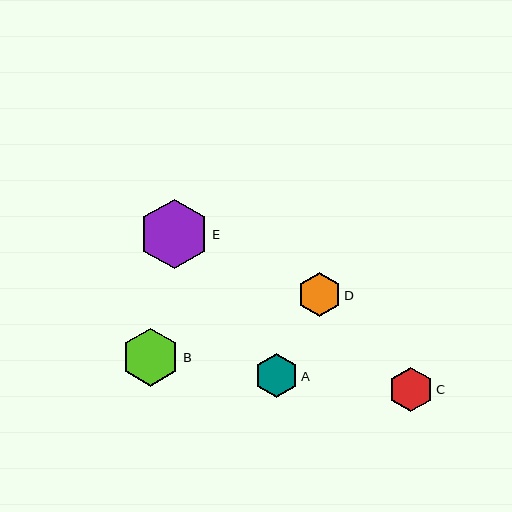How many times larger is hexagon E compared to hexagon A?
Hexagon E is approximately 1.6 times the size of hexagon A.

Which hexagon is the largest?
Hexagon E is the largest with a size of approximately 70 pixels.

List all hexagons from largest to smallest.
From largest to smallest: E, B, C, A, D.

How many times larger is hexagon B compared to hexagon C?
Hexagon B is approximately 1.3 times the size of hexagon C.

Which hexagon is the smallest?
Hexagon D is the smallest with a size of approximately 43 pixels.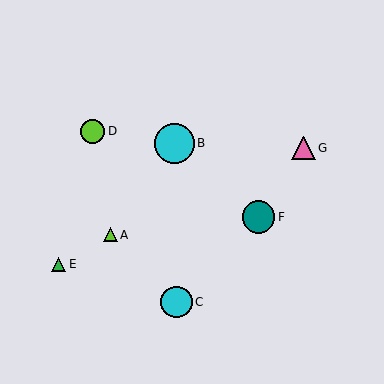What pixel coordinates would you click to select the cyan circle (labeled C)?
Click at (176, 302) to select the cyan circle C.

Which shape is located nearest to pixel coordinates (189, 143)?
The cyan circle (labeled B) at (174, 143) is nearest to that location.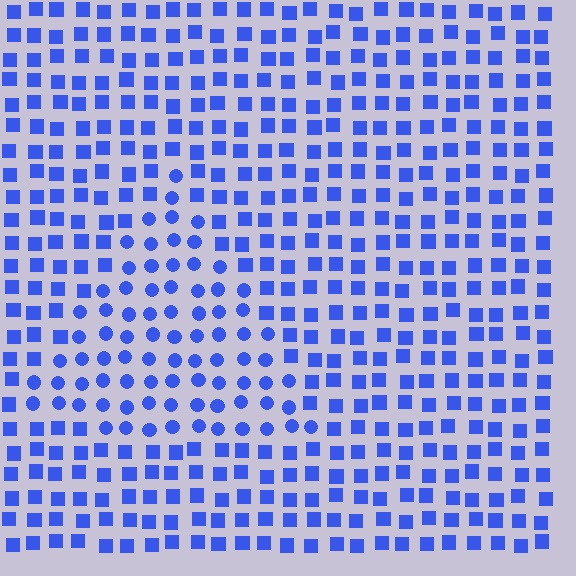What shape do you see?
I see a triangle.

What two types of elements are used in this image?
The image uses circles inside the triangle region and squares outside it.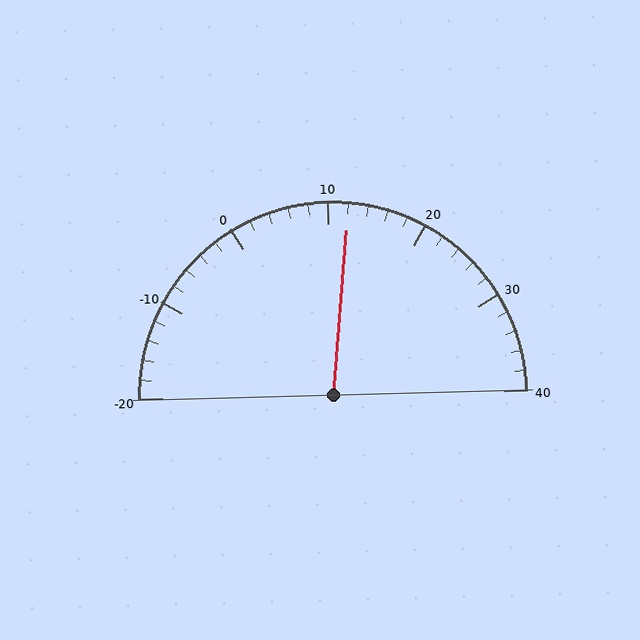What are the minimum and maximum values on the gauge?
The gauge ranges from -20 to 40.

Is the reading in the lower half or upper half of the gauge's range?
The reading is in the upper half of the range (-20 to 40).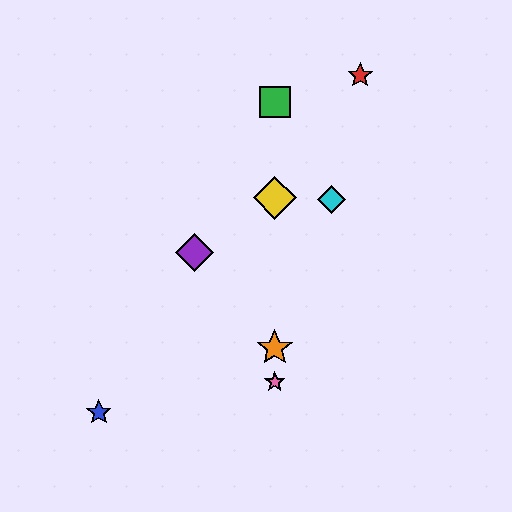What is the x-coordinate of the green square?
The green square is at x≈275.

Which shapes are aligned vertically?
The green square, the yellow diamond, the orange star, the pink star are aligned vertically.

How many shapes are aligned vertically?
4 shapes (the green square, the yellow diamond, the orange star, the pink star) are aligned vertically.